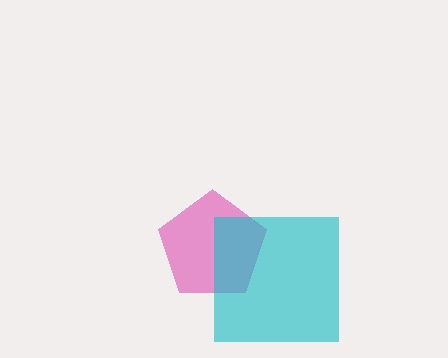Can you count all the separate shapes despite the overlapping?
Yes, there are 2 separate shapes.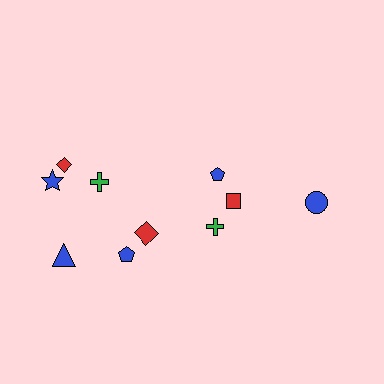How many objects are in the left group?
There are 6 objects.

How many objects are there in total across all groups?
There are 10 objects.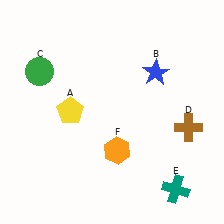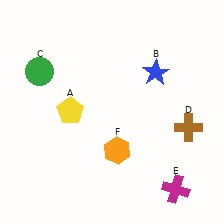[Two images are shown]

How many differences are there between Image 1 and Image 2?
There is 1 difference between the two images.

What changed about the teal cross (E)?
In Image 1, E is teal. In Image 2, it changed to magenta.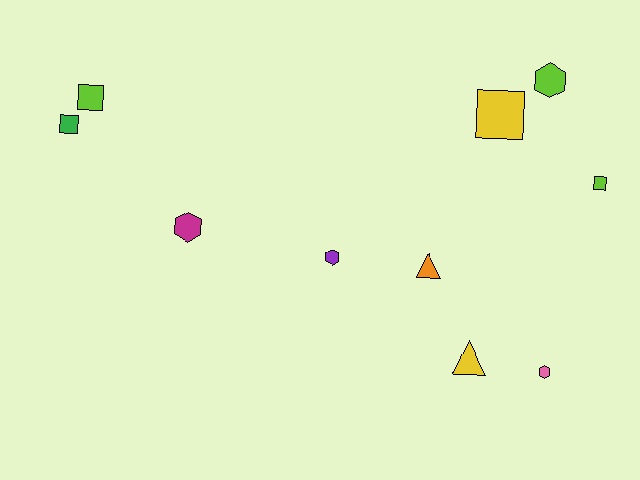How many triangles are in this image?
There are 2 triangles.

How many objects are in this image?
There are 10 objects.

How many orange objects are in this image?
There is 1 orange object.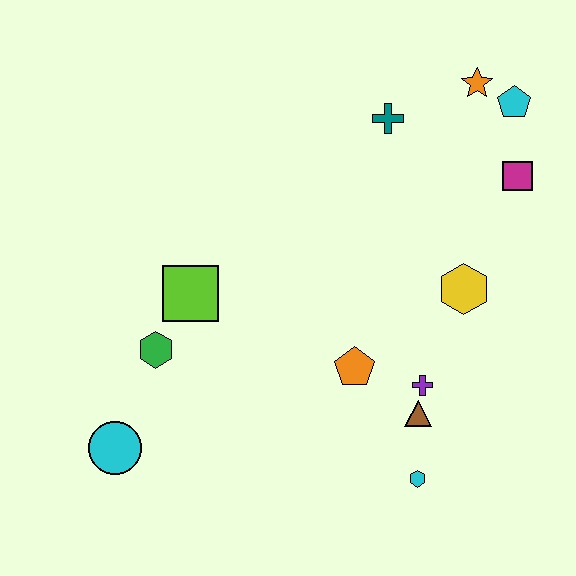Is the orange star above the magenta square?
Yes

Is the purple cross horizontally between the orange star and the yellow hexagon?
No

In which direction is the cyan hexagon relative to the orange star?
The cyan hexagon is below the orange star.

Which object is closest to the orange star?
The cyan pentagon is closest to the orange star.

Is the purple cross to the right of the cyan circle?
Yes